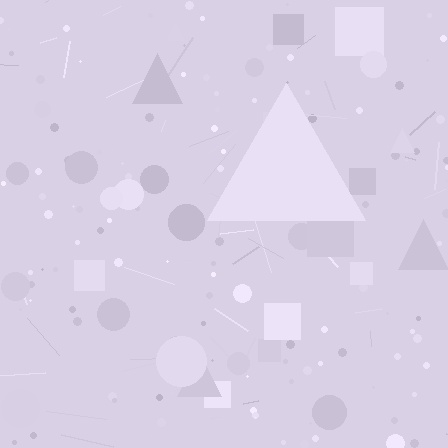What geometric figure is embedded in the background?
A triangle is embedded in the background.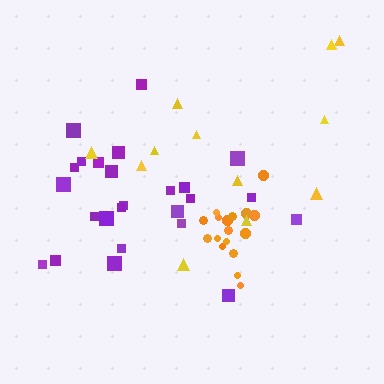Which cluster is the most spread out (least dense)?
Yellow.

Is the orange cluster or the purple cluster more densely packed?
Orange.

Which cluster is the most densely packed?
Orange.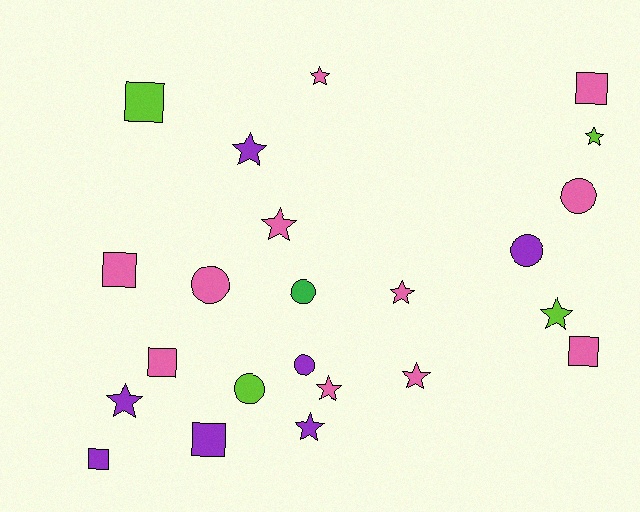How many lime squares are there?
There is 1 lime square.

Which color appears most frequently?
Pink, with 11 objects.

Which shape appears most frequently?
Star, with 10 objects.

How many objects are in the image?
There are 23 objects.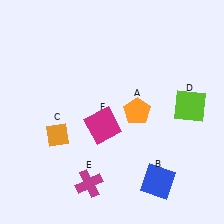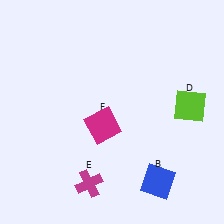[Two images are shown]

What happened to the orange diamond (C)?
The orange diamond (C) was removed in Image 2. It was in the bottom-left area of Image 1.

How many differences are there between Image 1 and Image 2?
There are 2 differences between the two images.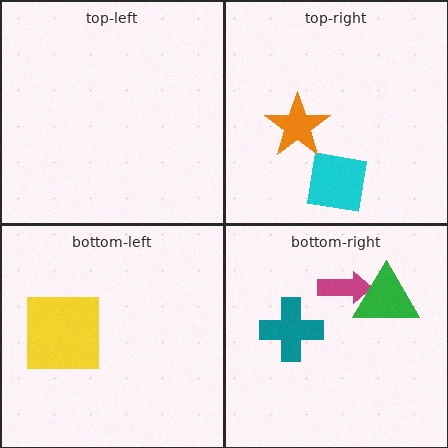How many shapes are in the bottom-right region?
3.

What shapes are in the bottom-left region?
The yellow square.